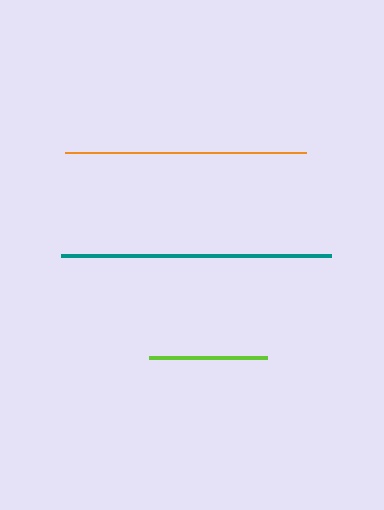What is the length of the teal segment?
The teal segment is approximately 270 pixels long.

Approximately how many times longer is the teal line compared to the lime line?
The teal line is approximately 2.3 times the length of the lime line.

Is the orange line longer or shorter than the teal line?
The teal line is longer than the orange line.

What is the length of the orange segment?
The orange segment is approximately 242 pixels long.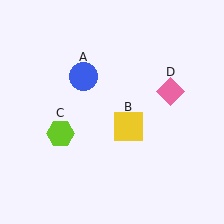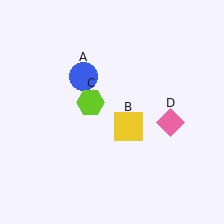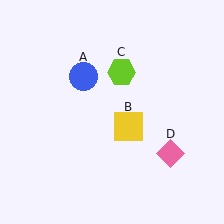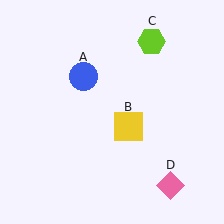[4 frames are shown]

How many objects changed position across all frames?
2 objects changed position: lime hexagon (object C), pink diamond (object D).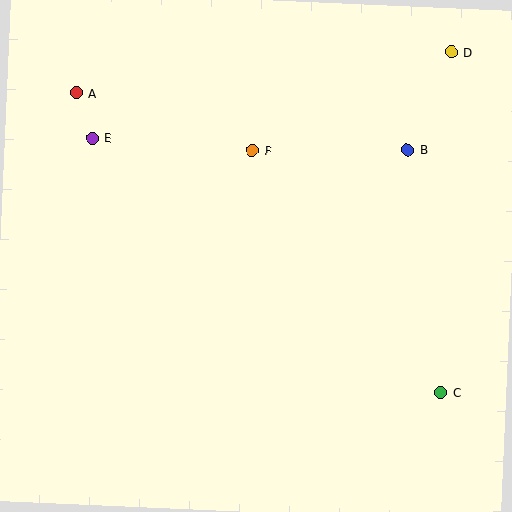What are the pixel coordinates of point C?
Point C is at (441, 392).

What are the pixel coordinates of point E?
Point E is at (92, 138).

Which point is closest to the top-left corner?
Point A is closest to the top-left corner.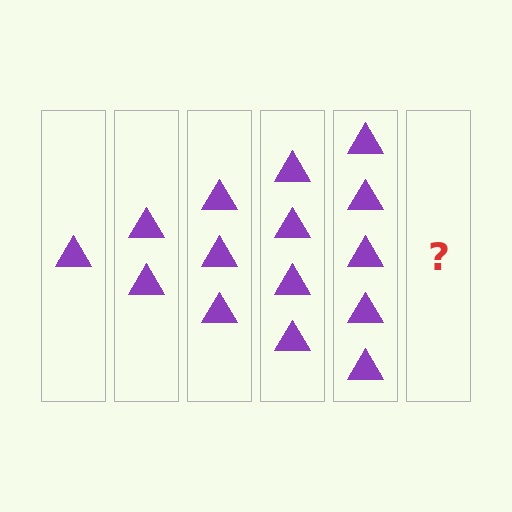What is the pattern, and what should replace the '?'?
The pattern is that each step adds one more triangle. The '?' should be 6 triangles.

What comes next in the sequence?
The next element should be 6 triangles.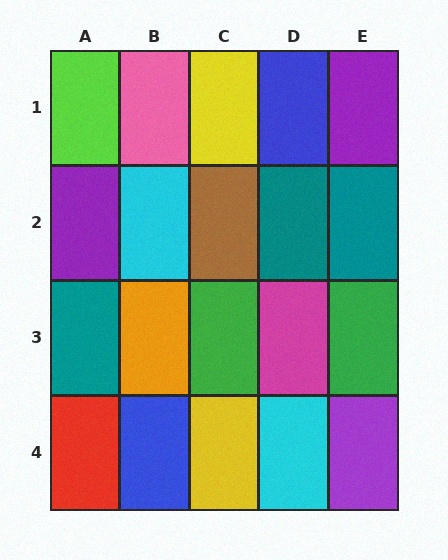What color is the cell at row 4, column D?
Cyan.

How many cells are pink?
1 cell is pink.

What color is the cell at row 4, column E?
Purple.